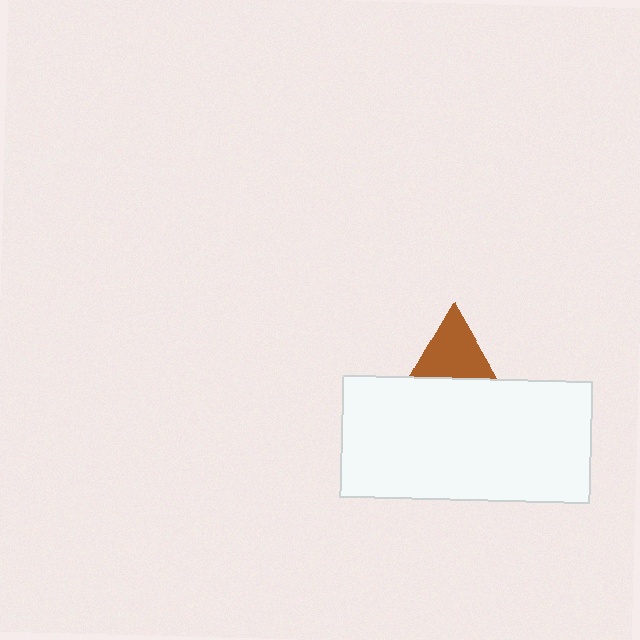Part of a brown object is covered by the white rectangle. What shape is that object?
It is a triangle.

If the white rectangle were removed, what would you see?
You would see the complete brown triangle.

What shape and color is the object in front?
The object in front is a white rectangle.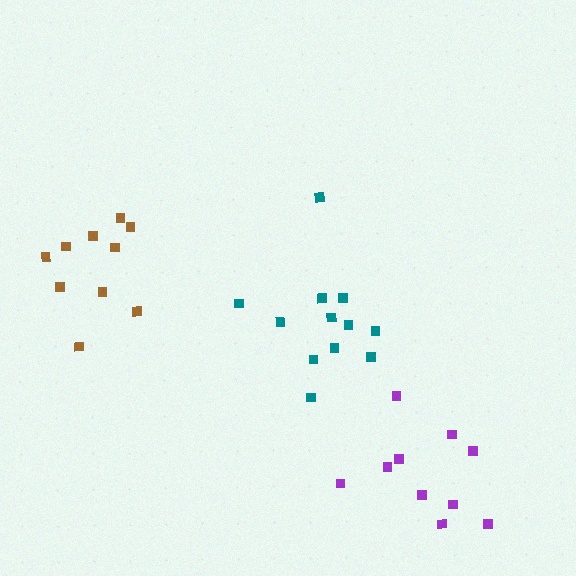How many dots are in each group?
Group 1: 12 dots, Group 2: 10 dots, Group 3: 10 dots (32 total).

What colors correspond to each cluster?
The clusters are colored: teal, brown, purple.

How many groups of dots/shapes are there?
There are 3 groups.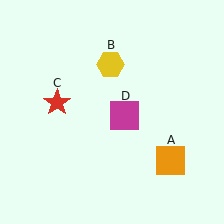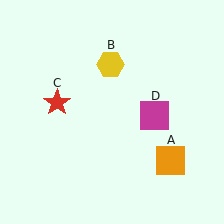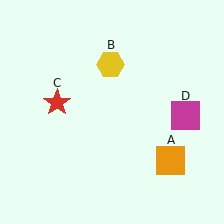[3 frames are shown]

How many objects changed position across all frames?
1 object changed position: magenta square (object D).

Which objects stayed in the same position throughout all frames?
Orange square (object A) and yellow hexagon (object B) and red star (object C) remained stationary.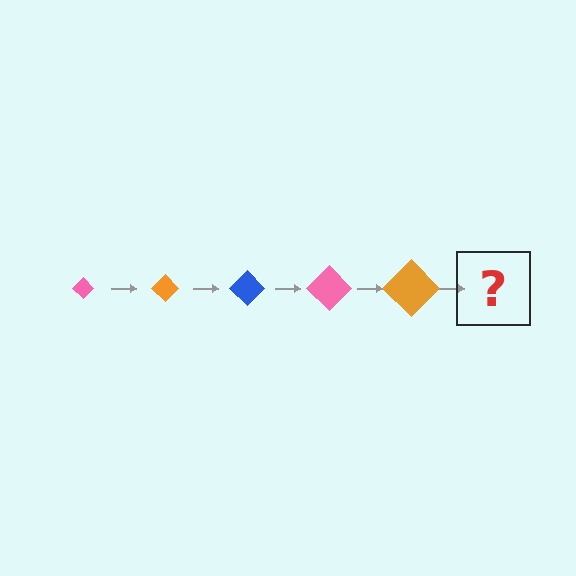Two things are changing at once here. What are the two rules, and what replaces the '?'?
The two rules are that the diamond grows larger each step and the color cycles through pink, orange, and blue. The '?' should be a blue diamond, larger than the previous one.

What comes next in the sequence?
The next element should be a blue diamond, larger than the previous one.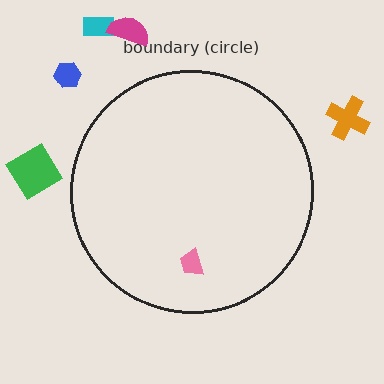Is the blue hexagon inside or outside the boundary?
Outside.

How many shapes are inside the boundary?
1 inside, 5 outside.